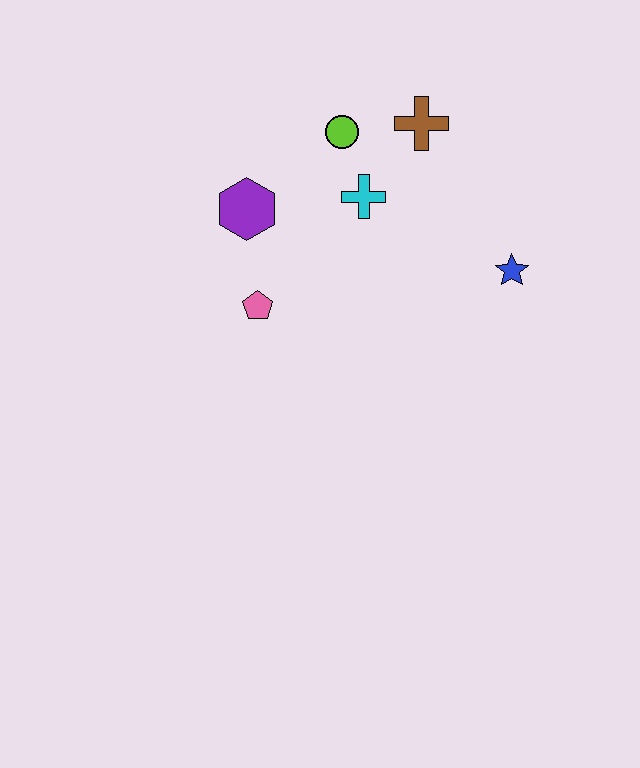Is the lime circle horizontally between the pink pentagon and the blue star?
Yes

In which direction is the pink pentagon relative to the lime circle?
The pink pentagon is below the lime circle.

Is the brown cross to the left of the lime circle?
No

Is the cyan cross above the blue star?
Yes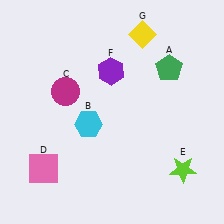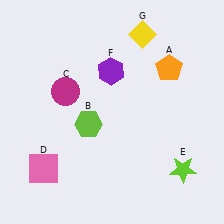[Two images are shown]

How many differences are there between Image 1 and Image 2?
There are 2 differences between the two images.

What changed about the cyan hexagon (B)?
In Image 1, B is cyan. In Image 2, it changed to lime.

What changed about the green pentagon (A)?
In Image 1, A is green. In Image 2, it changed to orange.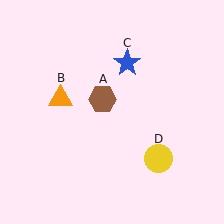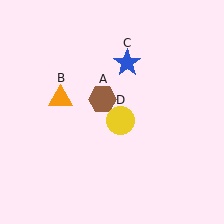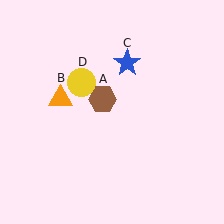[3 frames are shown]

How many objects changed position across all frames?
1 object changed position: yellow circle (object D).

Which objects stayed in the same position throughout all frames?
Brown hexagon (object A) and orange triangle (object B) and blue star (object C) remained stationary.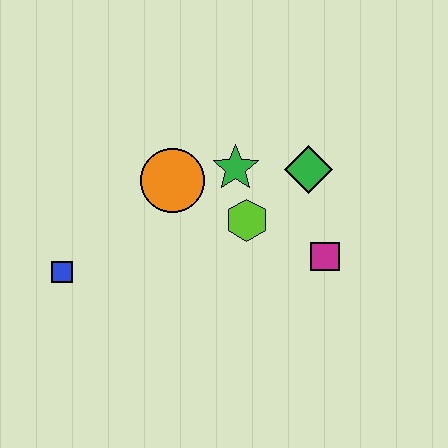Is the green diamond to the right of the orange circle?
Yes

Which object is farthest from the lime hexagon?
The blue square is farthest from the lime hexagon.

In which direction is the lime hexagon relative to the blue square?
The lime hexagon is to the right of the blue square.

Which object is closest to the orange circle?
The green star is closest to the orange circle.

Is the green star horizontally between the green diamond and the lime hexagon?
No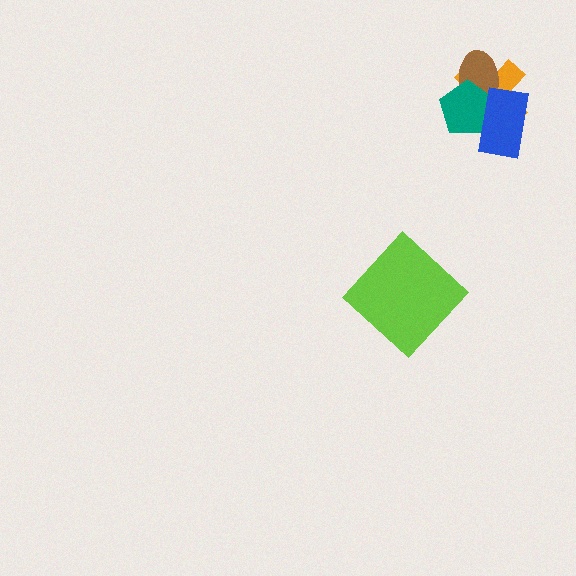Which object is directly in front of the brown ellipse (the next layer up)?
The teal pentagon is directly in front of the brown ellipse.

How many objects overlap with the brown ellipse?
3 objects overlap with the brown ellipse.